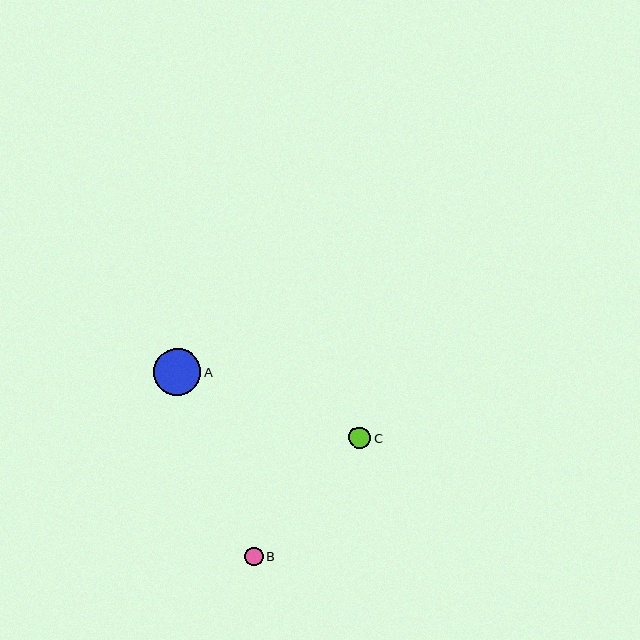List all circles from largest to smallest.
From largest to smallest: A, C, B.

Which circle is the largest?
Circle A is the largest with a size of approximately 47 pixels.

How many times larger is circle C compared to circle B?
Circle C is approximately 1.2 times the size of circle B.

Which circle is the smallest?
Circle B is the smallest with a size of approximately 18 pixels.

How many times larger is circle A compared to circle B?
Circle A is approximately 2.6 times the size of circle B.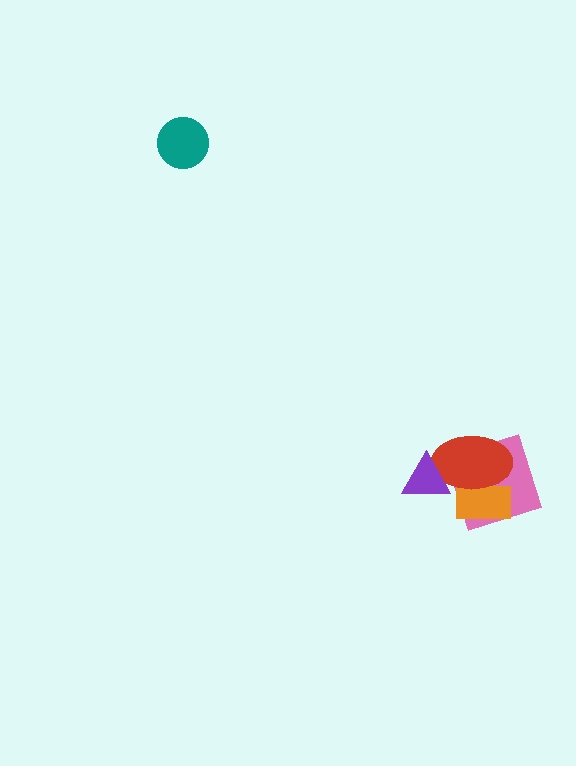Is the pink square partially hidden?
Yes, it is partially covered by another shape.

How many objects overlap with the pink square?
2 objects overlap with the pink square.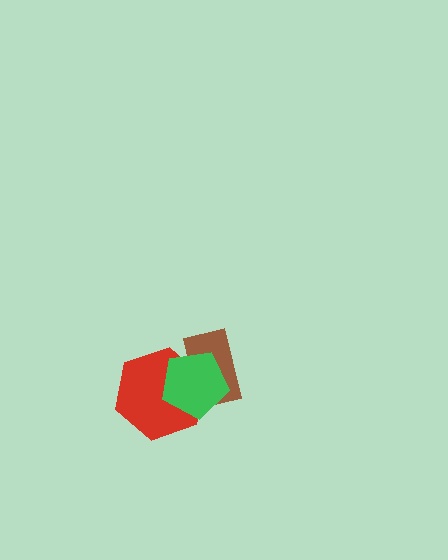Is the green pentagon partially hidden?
No, no other shape covers it.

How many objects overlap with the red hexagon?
2 objects overlap with the red hexagon.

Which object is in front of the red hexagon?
The green pentagon is in front of the red hexagon.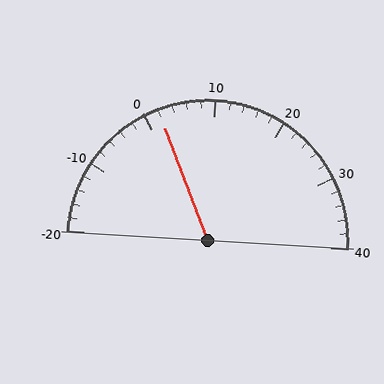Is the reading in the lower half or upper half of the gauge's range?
The reading is in the lower half of the range (-20 to 40).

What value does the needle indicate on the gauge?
The needle indicates approximately 2.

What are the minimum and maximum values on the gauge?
The gauge ranges from -20 to 40.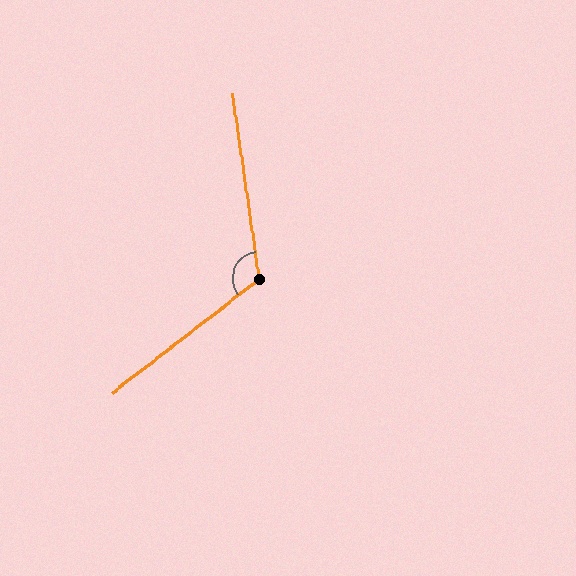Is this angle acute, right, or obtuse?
It is obtuse.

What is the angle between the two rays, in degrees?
Approximately 120 degrees.